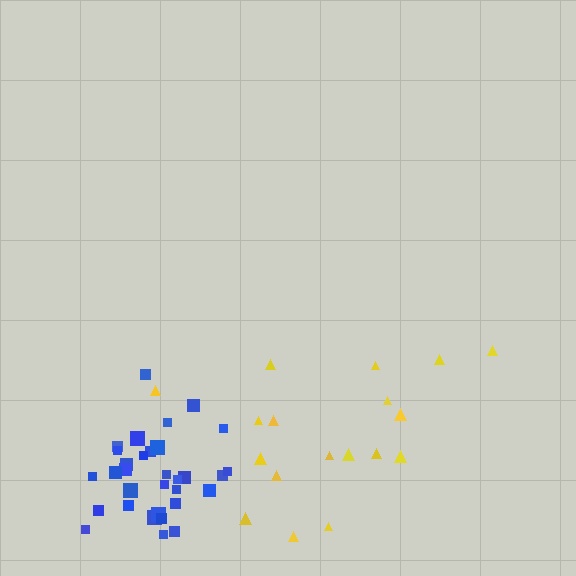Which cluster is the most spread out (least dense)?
Yellow.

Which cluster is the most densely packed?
Blue.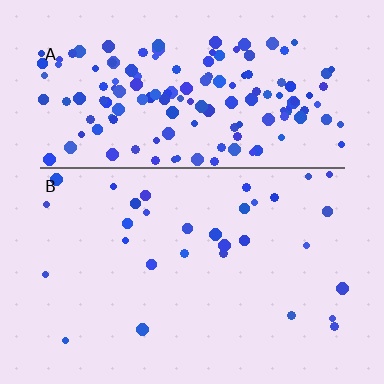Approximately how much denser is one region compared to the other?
Approximately 5.1× — region A over region B.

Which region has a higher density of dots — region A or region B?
A (the top).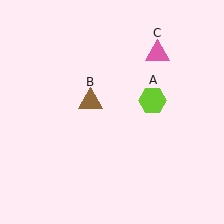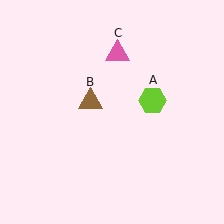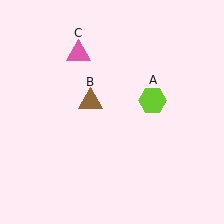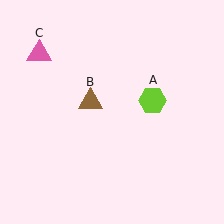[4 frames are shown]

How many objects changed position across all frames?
1 object changed position: pink triangle (object C).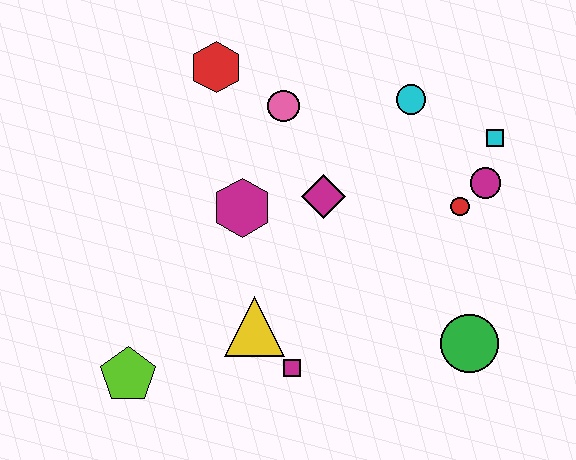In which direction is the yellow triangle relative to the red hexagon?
The yellow triangle is below the red hexagon.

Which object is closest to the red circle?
The magenta circle is closest to the red circle.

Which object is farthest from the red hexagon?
The green circle is farthest from the red hexagon.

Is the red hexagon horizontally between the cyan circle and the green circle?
No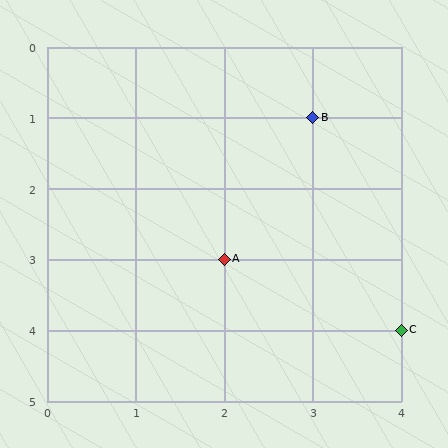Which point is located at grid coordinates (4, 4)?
Point C is at (4, 4).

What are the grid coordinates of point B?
Point B is at grid coordinates (3, 1).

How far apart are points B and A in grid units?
Points B and A are 1 column and 2 rows apart (about 2.2 grid units diagonally).